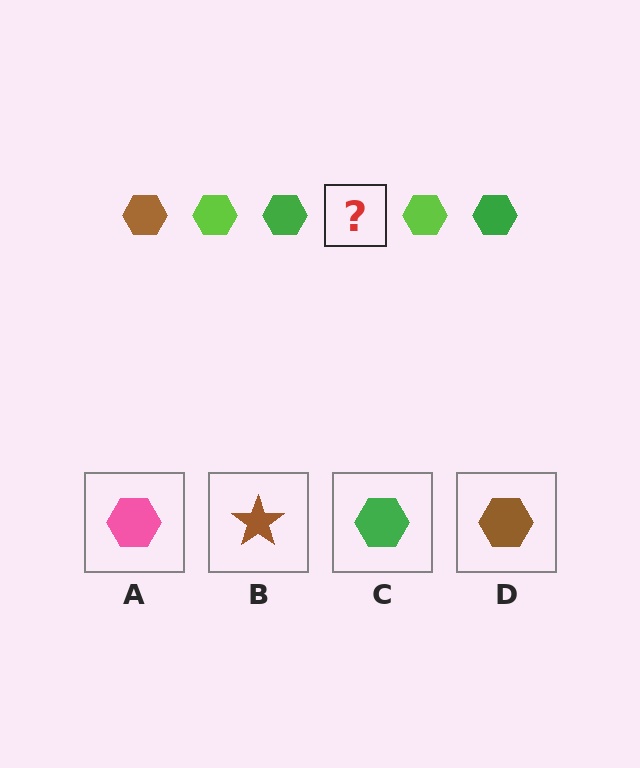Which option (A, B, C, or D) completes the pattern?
D.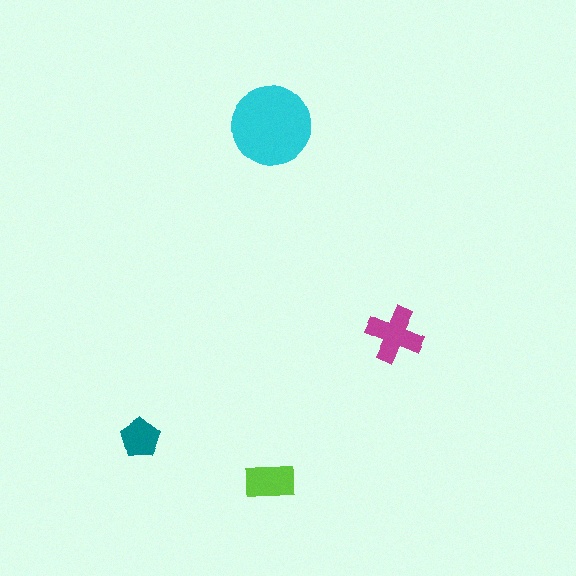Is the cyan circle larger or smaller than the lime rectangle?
Larger.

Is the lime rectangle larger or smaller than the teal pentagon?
Larger.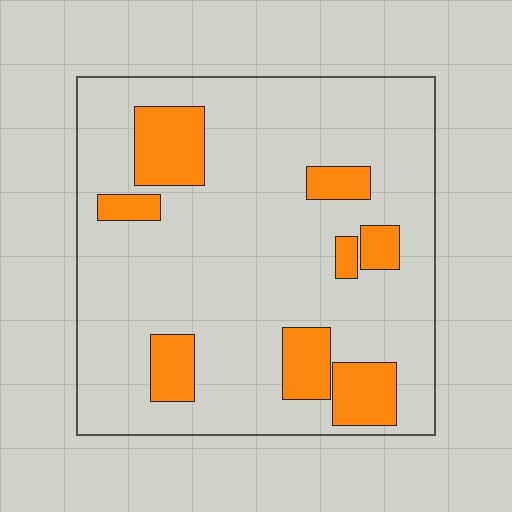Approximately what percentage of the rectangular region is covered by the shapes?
Approximately 20%.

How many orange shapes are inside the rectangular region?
8.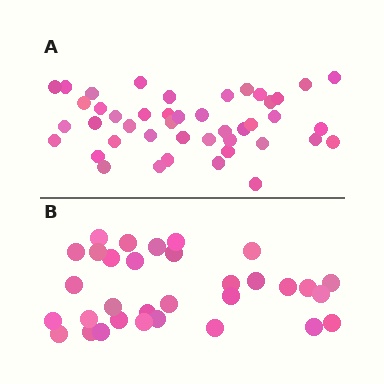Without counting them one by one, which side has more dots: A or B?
Region A (the top region) has more dots.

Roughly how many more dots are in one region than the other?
Region A has roughly 12 or so more dots than region B.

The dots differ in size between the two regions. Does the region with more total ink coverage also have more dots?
No. Region B has more total ink coverage because its dots are larger, but region A actually contains more individual dots. Total area can be misleading — the number of items is what matters here.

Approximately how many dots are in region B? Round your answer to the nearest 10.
About 30 dots. (The exact count is 32, which rounds to 30.)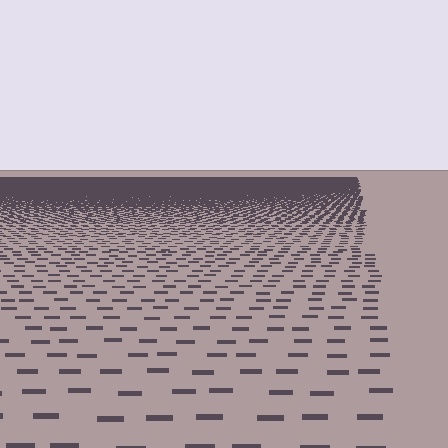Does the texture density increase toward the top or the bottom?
Density increases toward the top.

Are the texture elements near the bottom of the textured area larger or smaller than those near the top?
Larger. Near the bottom, elements are closer to the viewer and appear at a bigger on-screen size.